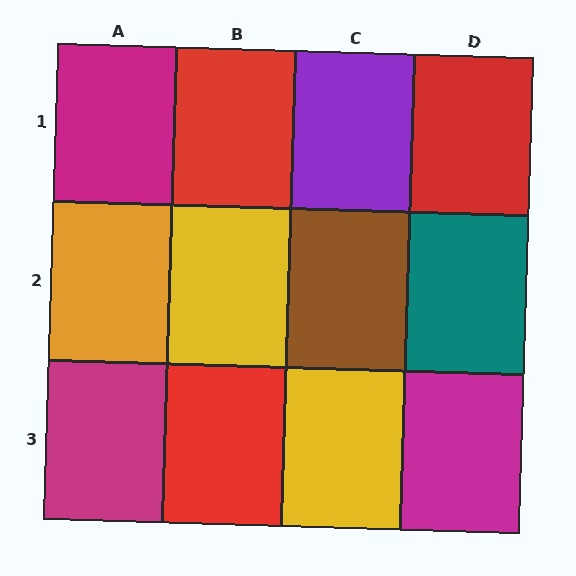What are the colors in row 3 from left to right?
Magenta, red, yellow, magenta.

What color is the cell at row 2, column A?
Orange.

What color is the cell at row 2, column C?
Brown.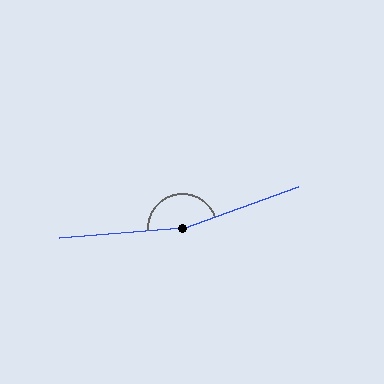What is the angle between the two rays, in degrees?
Approximately 165 degrees.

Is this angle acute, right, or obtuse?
It is obtuse.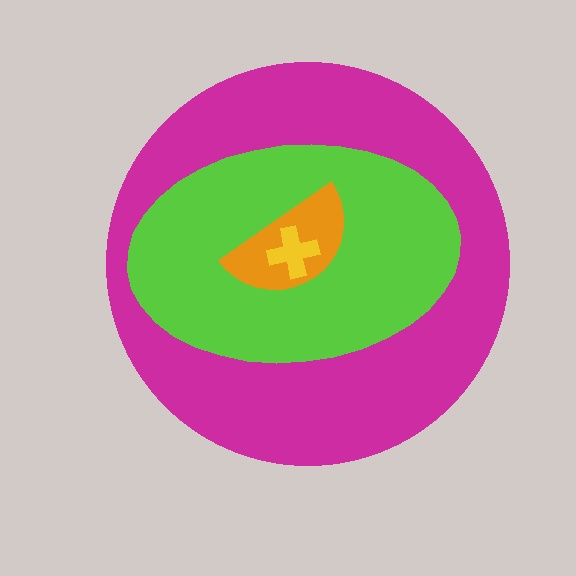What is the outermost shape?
The magenta circle.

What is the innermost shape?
The yellow cross.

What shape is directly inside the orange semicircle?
The yellow cross.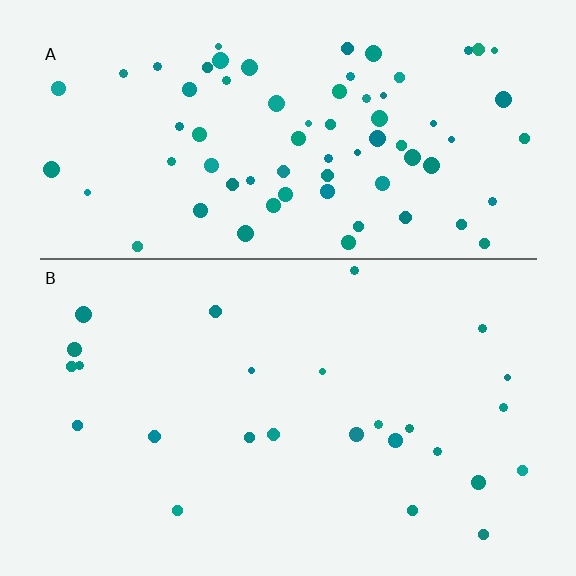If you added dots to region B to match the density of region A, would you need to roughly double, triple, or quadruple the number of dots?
Approximately triple.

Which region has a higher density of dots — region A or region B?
A (the top).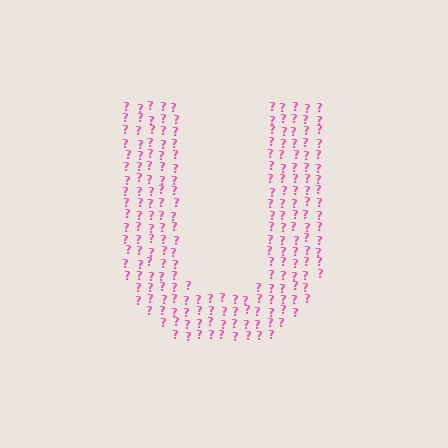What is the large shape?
The large shape is the letter U.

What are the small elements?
The small elements are question marks.